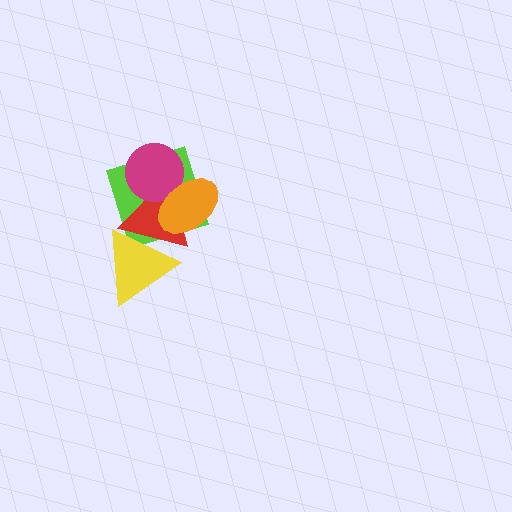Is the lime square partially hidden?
Yes, it is partially covered by another shape.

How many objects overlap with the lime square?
4 objects overlap with the lime square.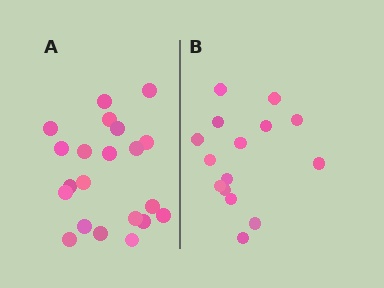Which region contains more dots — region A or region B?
Region A (the left region) has more dots.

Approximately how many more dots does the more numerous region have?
Region A has about 6 more dots than region B.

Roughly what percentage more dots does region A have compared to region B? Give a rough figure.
About 40% more.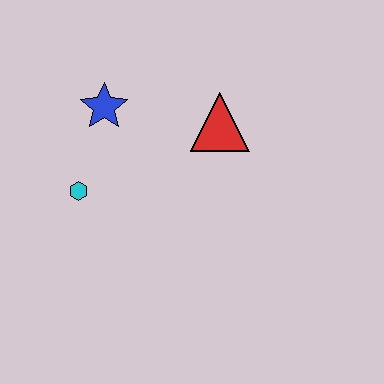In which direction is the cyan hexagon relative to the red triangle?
The cyan hexagon is to the left of the red triangle.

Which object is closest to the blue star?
The cyan hexagon is closest to the blue star.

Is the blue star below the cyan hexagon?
No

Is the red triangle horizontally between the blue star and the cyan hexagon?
No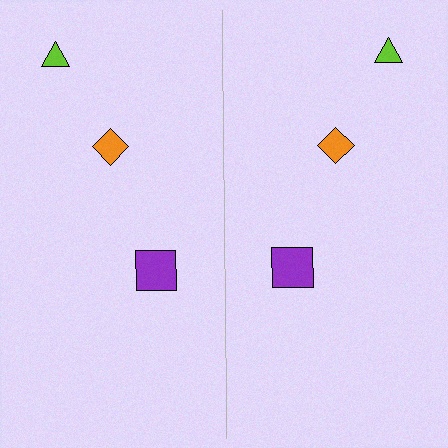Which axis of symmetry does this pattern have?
The pattern has a vertical axis of symmetry running through the center of the image.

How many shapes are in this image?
There are 6 shapes in this image.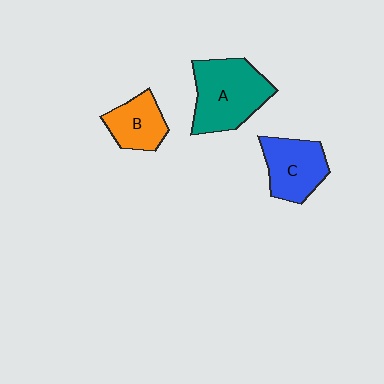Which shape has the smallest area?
Shape B (orange).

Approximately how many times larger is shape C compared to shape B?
Approximately 1.3 times.